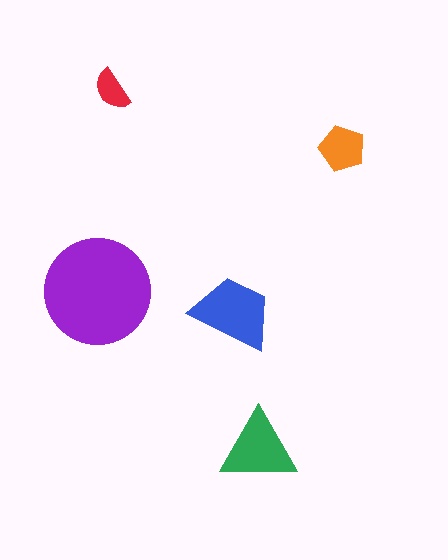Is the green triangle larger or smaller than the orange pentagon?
Larger.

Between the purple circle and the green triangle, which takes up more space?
The purple circle.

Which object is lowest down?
The green triangle is bottommost.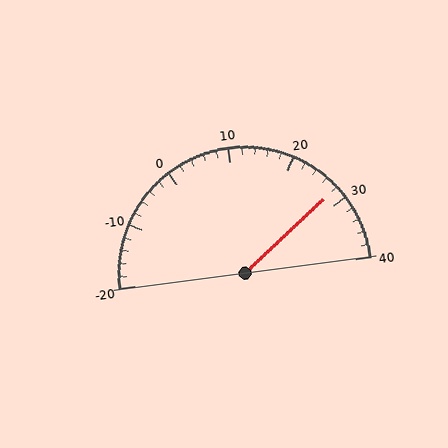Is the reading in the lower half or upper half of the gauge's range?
The reading is in the upper half of the range (-20 to 40).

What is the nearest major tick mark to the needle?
The nearest major tick mark is 30.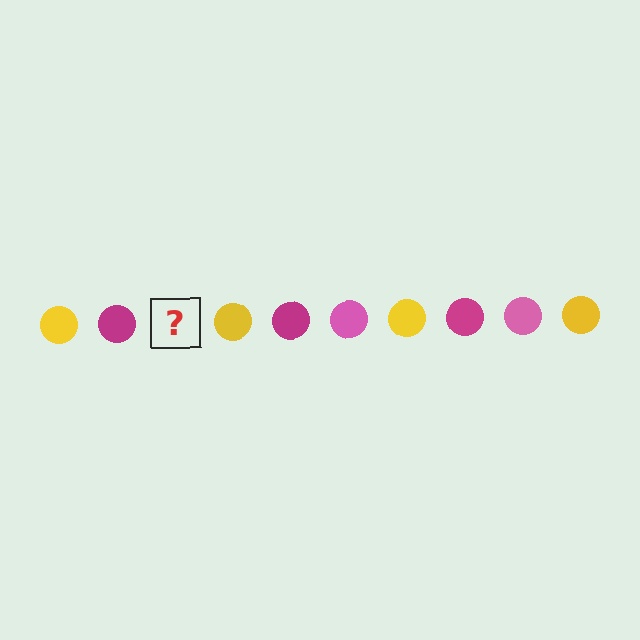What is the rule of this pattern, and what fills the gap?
The rule is that the pattern cycles through yellow, magenta, pink circles. The gap should be filled with a pink circle.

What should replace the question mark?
The question mark should be replaced with a pink circle.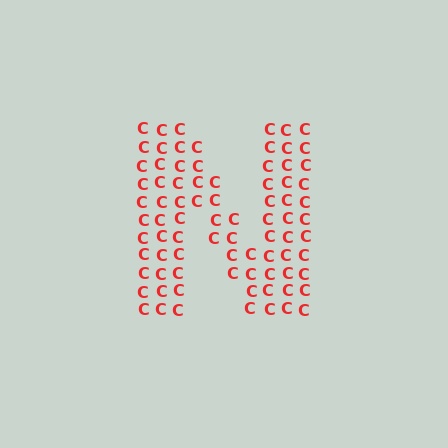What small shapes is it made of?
It is made of small letter C's.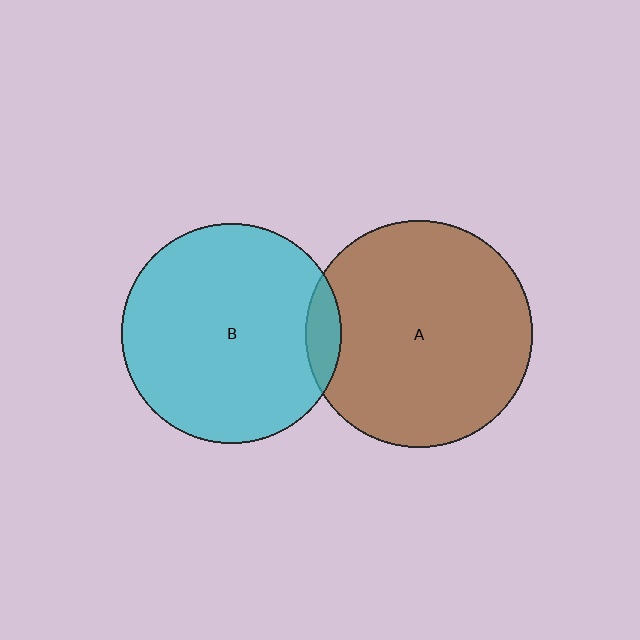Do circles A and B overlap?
Yes.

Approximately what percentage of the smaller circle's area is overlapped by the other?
Approximately 10%.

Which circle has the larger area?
Circle A (brown).